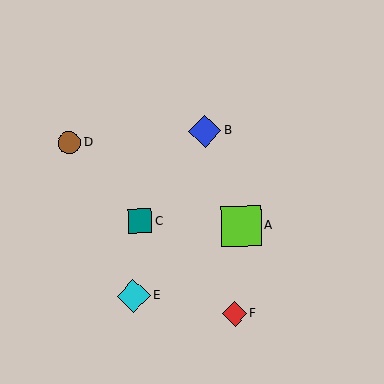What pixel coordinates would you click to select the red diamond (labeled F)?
Click at (235, 314) to select the red diamond F.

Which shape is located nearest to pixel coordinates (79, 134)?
The brown circle (labeled D) at (69, 142) is nearest to that location.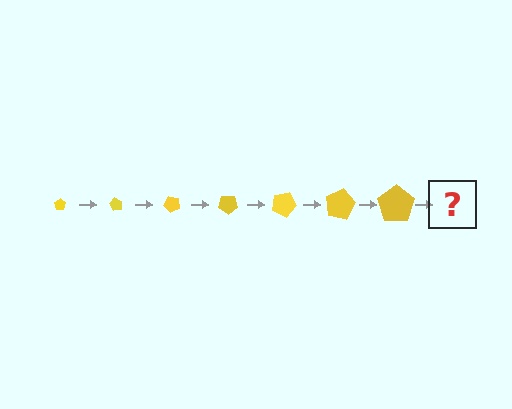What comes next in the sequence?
The next element should be a pentagon, larger than the previous one and rotated 420 degrees from the start.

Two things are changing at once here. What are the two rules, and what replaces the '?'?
The two rules are that the pentagon grows larger each step and it rotates 60 degrees each step. The '?' should be a pentagon, larger than the previous one and rotated 420 degrees from the start.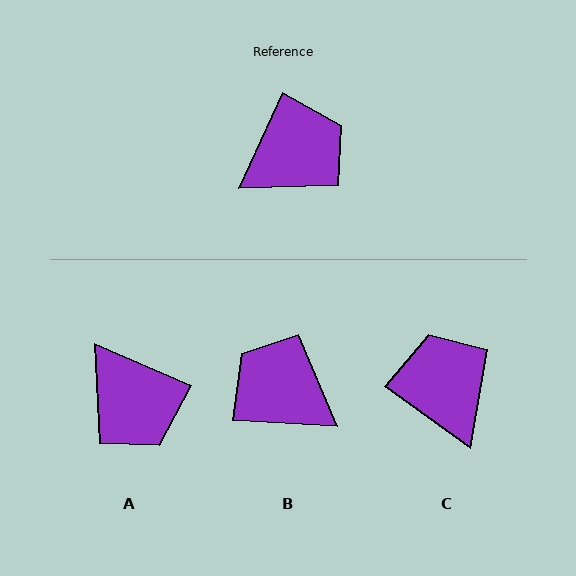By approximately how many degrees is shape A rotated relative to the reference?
Approximately 89 degrees clockwise.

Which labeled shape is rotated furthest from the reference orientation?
B, about 111 degrees away.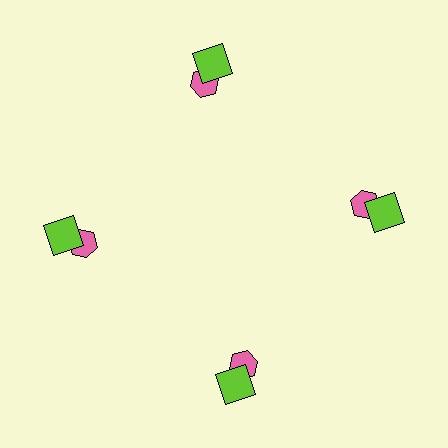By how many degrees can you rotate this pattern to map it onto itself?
The pattern maps onto itself every 90 degrees of rotation.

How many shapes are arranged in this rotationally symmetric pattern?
There are 8 shapes, arranged in 4 groups of 2.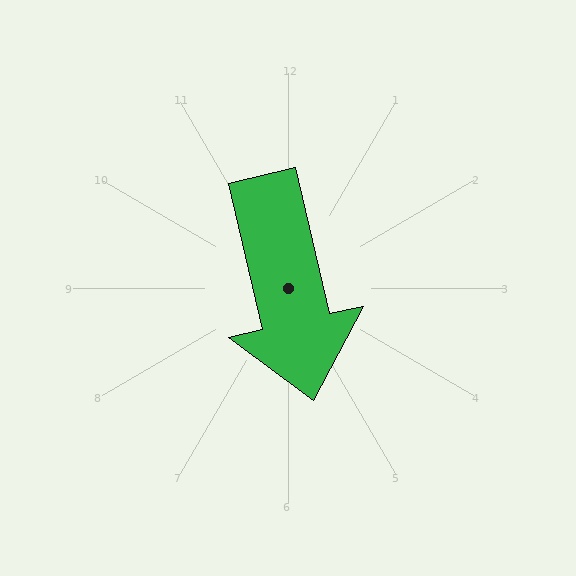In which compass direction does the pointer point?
South.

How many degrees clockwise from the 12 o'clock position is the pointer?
Approximately 167 degrees.